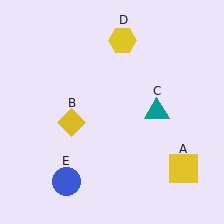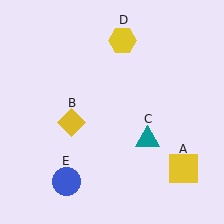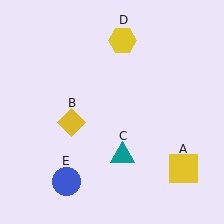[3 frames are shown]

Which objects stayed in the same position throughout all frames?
Yellow square (object A) and yellow diamond (object B) and yellow hexagon (object D) and blue circle (object E) remained stationary.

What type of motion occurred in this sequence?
The teal triangle (object C) rotated clockwise around the center of the scene.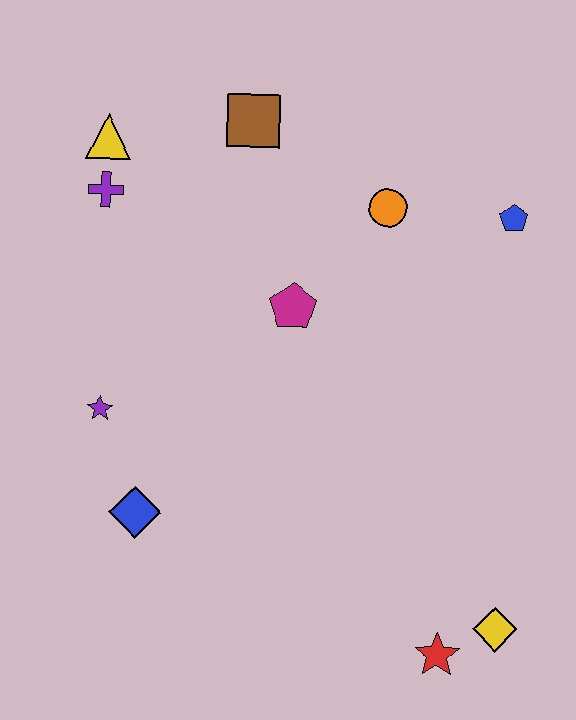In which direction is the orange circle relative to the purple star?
The orange circle is to the right of the purple star.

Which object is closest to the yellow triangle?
The purple cross is closest to the yellow triangle.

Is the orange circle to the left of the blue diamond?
No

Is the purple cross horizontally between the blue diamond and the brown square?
No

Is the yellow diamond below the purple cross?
Yes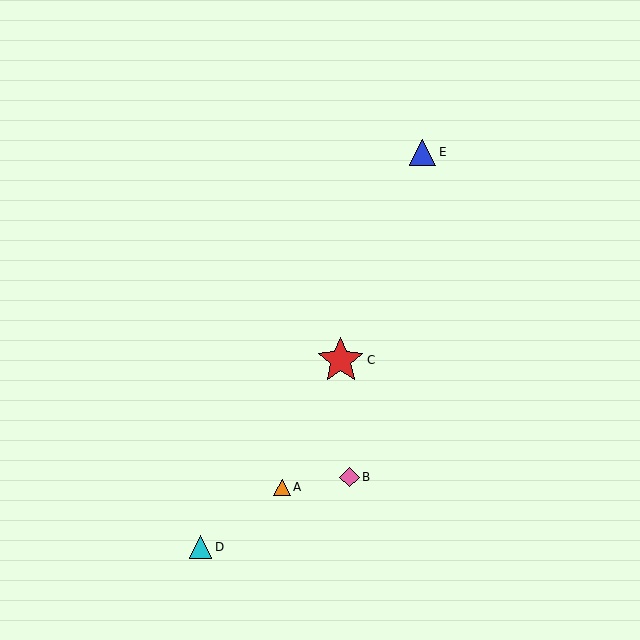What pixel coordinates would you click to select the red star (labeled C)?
Click at (341, 360) to select the red star C.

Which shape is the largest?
The red star (labeled C) is the largest.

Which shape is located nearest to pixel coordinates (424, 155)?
The blue triangle (labeled E) at (423, 152) is nearest to that location.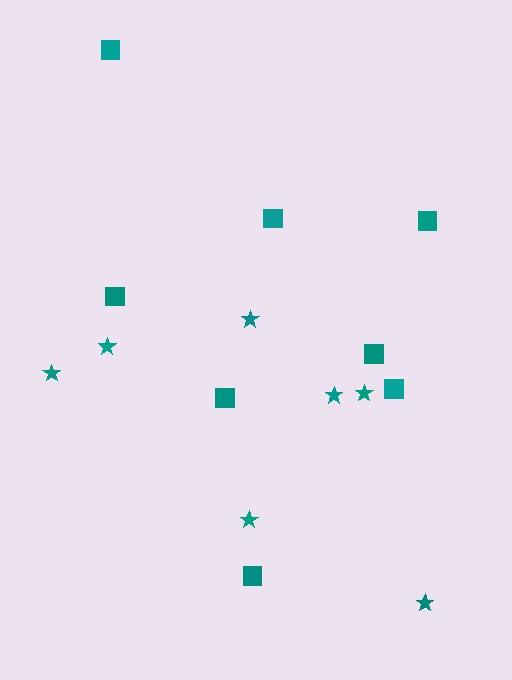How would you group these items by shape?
There are 2 groups: one group of squares (8) and one group of stars (7).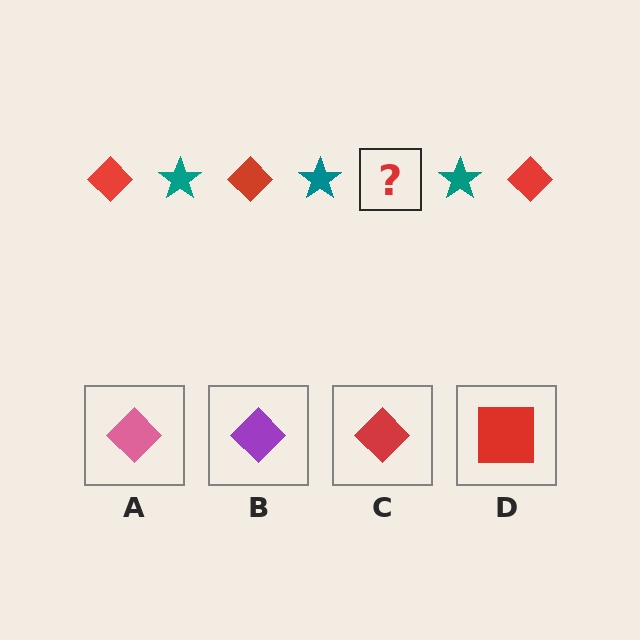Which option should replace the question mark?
Option C.